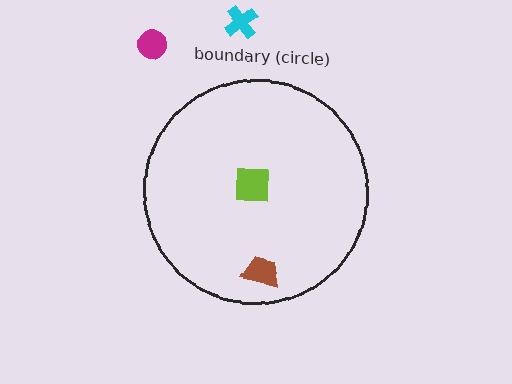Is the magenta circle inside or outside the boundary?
Outside.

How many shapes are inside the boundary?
2 inside, 2 outside.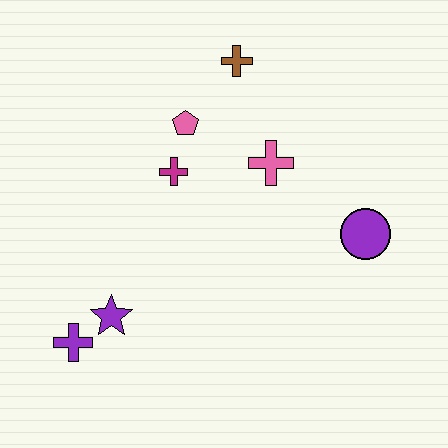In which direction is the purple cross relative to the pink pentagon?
The purple cross is below the pink pentagon.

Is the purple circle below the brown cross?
Yes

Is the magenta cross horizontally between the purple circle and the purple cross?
Yes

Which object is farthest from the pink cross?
The purple cross is farthest from the pink cross.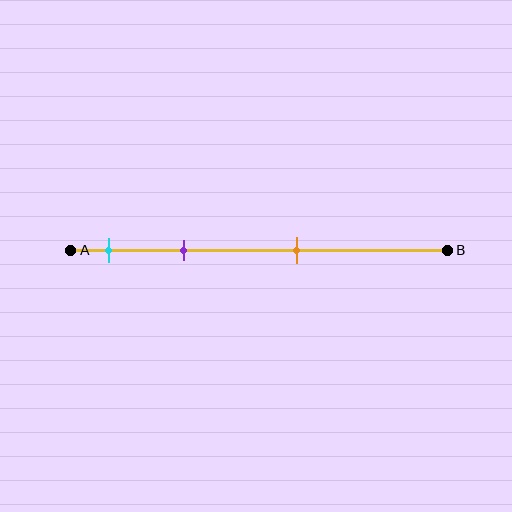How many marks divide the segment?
There are 3 marks dividing the segment.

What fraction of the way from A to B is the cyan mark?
The cyan mark is approximately 10% (0.1) of the way from A to B.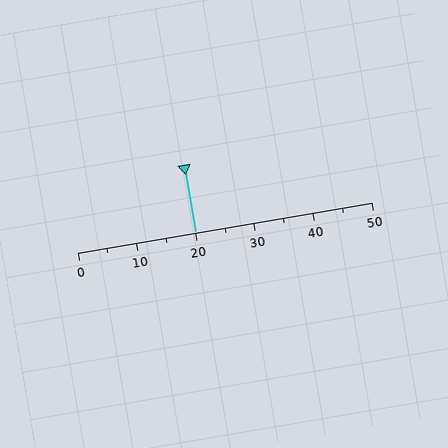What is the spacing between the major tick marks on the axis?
The major ticks are spaced 10 apart.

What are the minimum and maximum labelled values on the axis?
The axis runs from 0 to 50.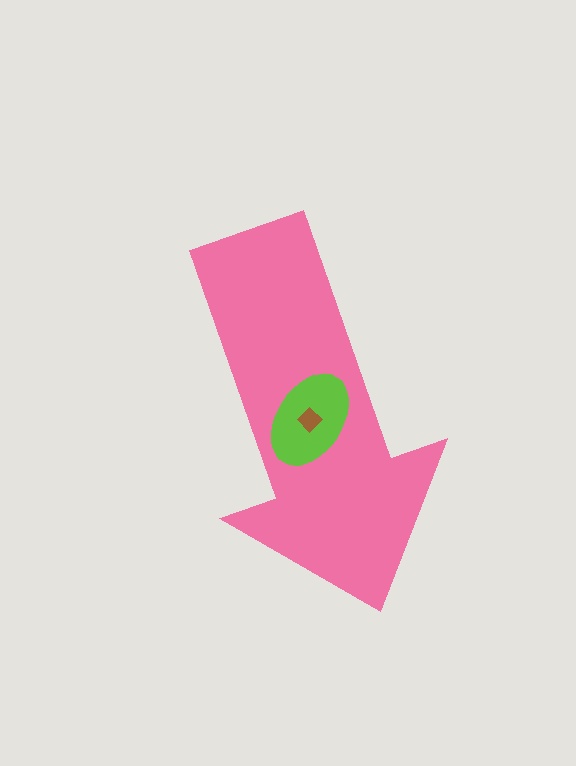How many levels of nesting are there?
3.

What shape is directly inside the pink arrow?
The lime ellipse.